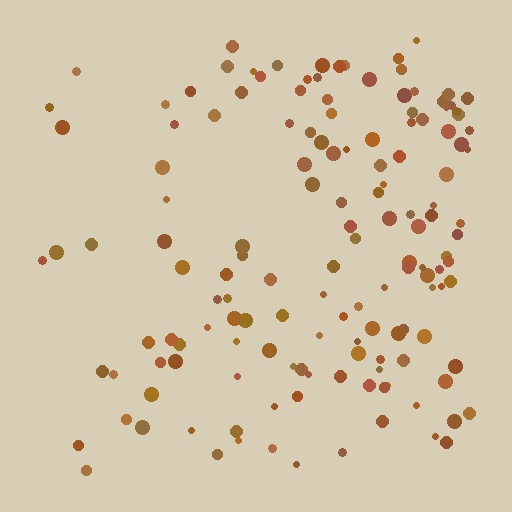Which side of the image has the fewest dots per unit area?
The left.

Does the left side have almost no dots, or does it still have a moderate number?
Still a moderate number, just noticeably fewer than the right.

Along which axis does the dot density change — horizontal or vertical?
Horizontal.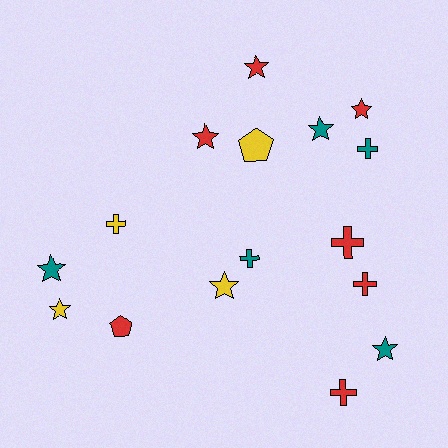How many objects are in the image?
There are 16 objects.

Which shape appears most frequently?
Star, with 8 objects.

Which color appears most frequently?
Red, with 7 objects.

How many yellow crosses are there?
There is 1 yellow cross.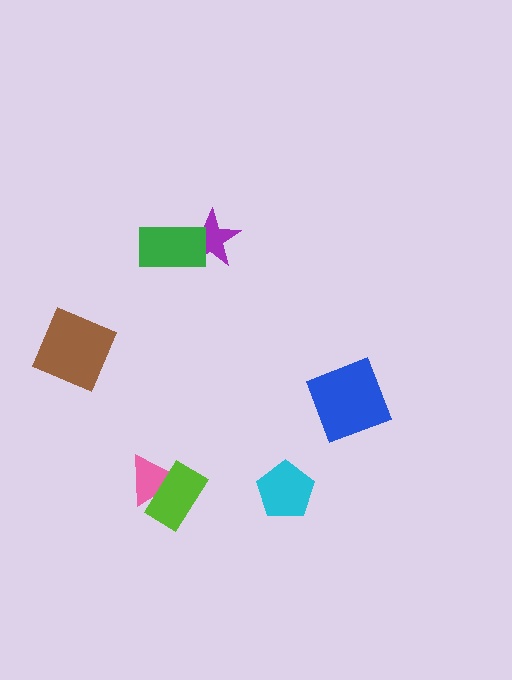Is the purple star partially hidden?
Yes, it is partially covered by another shape.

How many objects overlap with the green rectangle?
1 object overlaps with the green rectangle.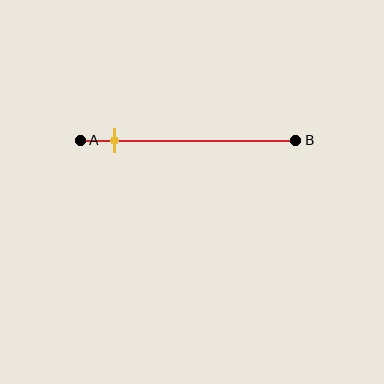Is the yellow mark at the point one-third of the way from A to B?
No, the mark is at about 15% from A, not at the 33% one-third point.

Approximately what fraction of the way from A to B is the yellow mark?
The yellow mark is approximately 15% of the way from A to B.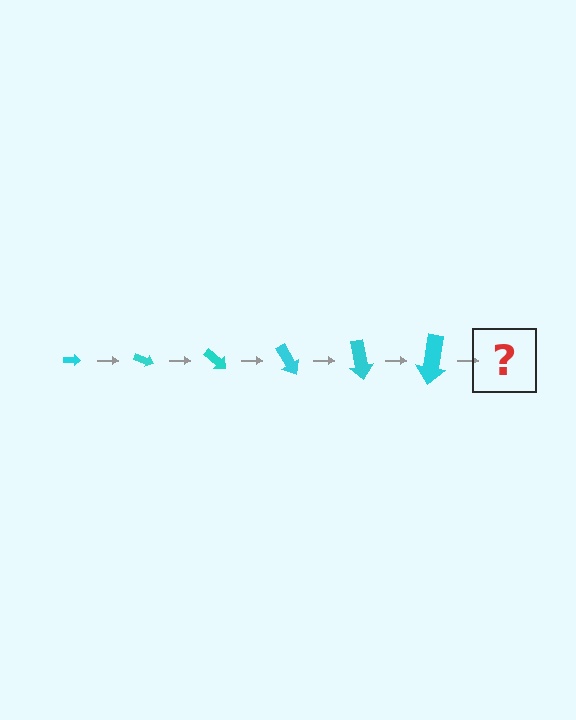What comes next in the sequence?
The next element should be an arrow, larger than the previous one and rotated 120 degrees from the start.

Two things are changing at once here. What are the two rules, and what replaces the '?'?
The two rules are that the arrow grows larger each step and it rotates 20 degrees each step. The '?' should be an arrow, larger than the previous one and rotated 120 degrees from the start.